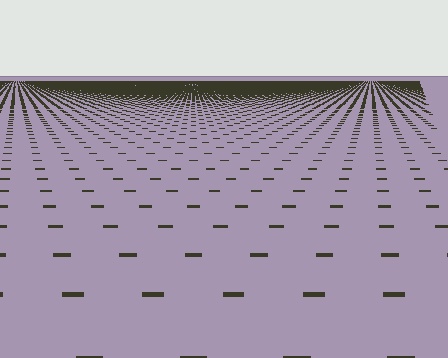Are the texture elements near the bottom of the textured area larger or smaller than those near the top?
Larger. Near the bottom, elements are closer to the viewer and appear at a bigger on-screen size.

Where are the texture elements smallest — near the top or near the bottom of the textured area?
Near the top.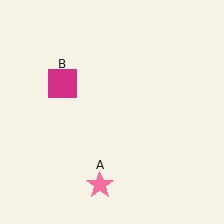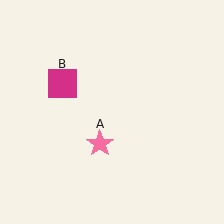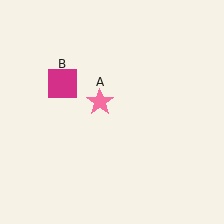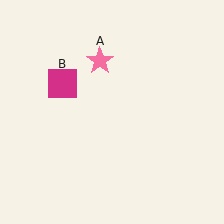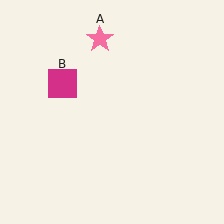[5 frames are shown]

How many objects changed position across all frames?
1 object changed position: pink star (object A).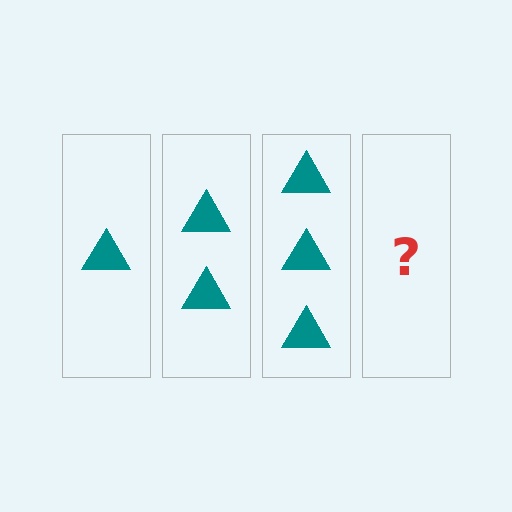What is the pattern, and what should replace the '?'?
The pattern is that each step adds one more triangle. The '?' should be 4 triangles.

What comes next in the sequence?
The next element should be 4 triangles.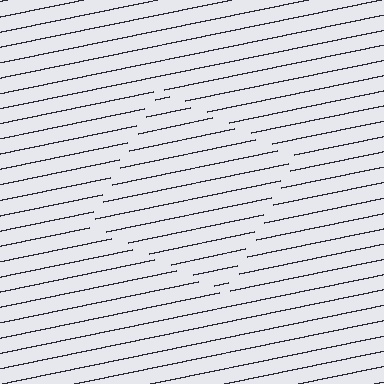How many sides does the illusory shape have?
4 sides — the line-ends trace a square.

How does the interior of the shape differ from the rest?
The interior of the shape contains the same grating, shifted by half a period — the contour is defined by the phase discontinuity where line-ends from the inner and outer gratings abut.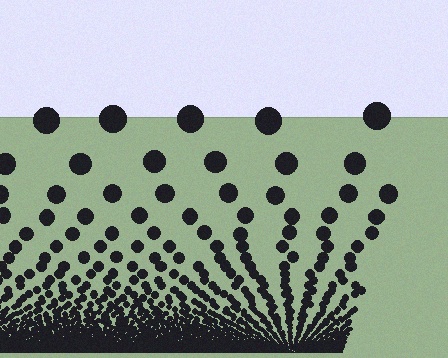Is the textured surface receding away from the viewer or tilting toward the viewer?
The surface appears to tilt toward the viewer. Texture elements get larger and sparser toward the top.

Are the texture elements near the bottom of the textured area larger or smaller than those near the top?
Smaller. The gradient is inverted — elements near the bottom are smaller and denser.